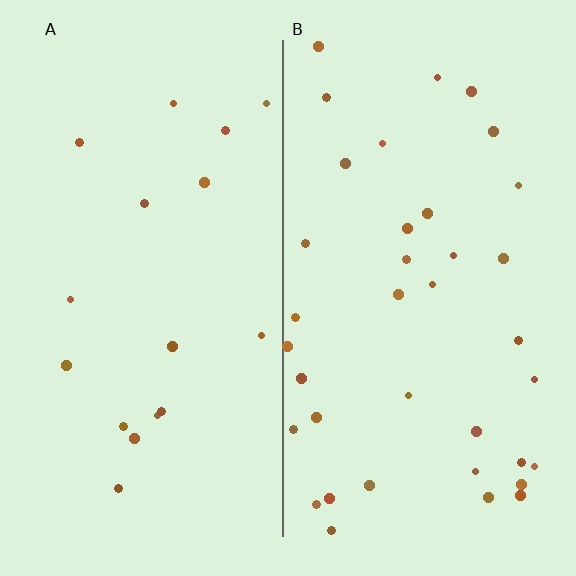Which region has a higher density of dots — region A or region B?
B (the right).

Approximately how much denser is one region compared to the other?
Approximately 2.2× — region B over region A.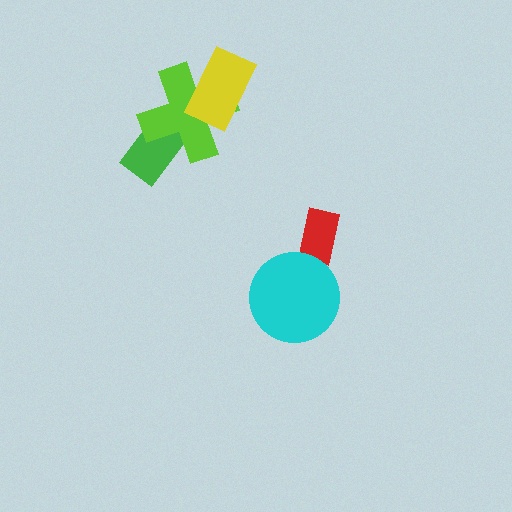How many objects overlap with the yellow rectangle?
1 object overlaps with the yellow rectangle.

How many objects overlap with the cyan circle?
0 objects overlap with the cyan circle.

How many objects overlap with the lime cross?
2 objects overlap with the lime cross.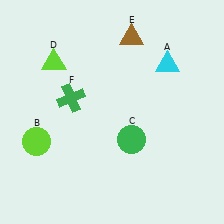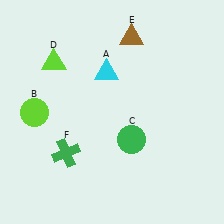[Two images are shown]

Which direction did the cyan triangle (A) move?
The cyan triangle (A) moved left.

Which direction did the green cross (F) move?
The green cross (F) moved down.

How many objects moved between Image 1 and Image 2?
3 objects moved between the two images.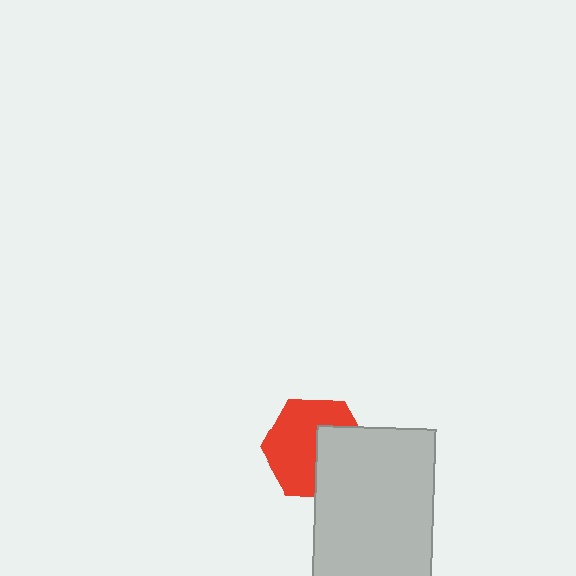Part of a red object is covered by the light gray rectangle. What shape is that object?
It is a hexagon.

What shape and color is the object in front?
The object in front is a light gray rectangle.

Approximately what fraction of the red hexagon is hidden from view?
Roughly 39% of the red hexagon is hidden behind the light gray rectangle.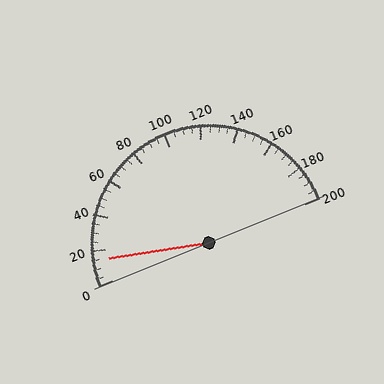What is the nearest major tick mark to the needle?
The nearest major tick mark is 20.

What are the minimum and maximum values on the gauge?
The gauge ranges from 0 to 200.